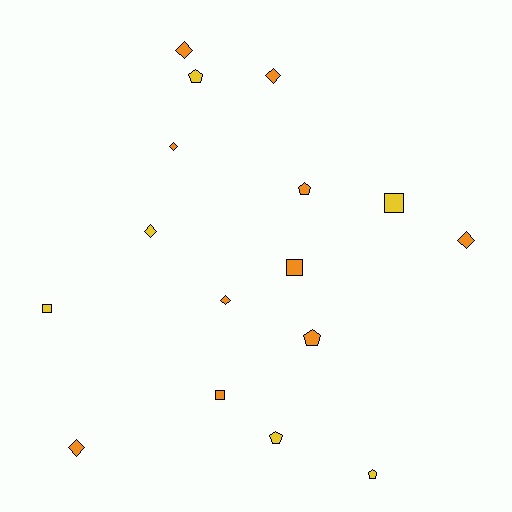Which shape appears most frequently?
Diamond, with 7 objects.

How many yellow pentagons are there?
There are 3 yellow pentagons.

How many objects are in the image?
There are 16 objects.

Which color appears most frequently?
Orange, with 10 objects.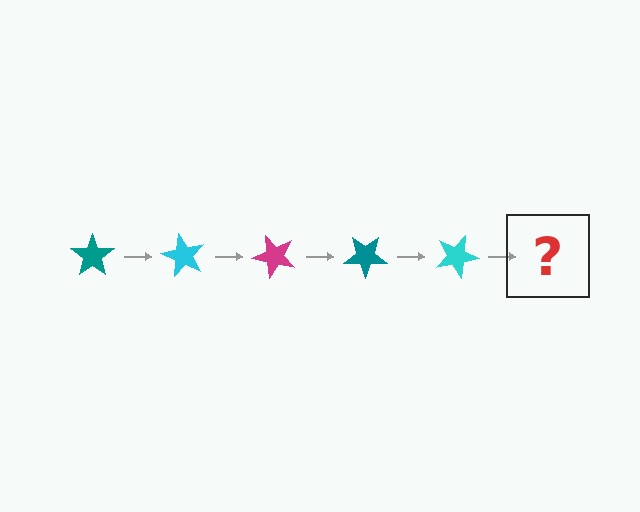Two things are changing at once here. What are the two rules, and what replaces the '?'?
The two rules are that it rotates 60 degrees each step and the color cycles through teal, cyan, and magenta. The '?' should be a magenta star, rotated 300 degrees from the start.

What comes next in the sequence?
The next element should be a magenta star, rotated 300 degrees from the start.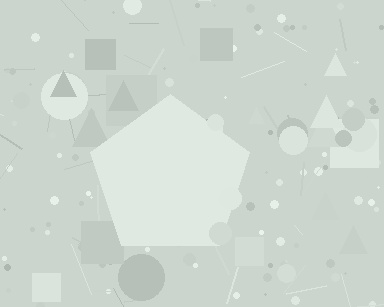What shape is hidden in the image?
A pentagon is hidden in the image.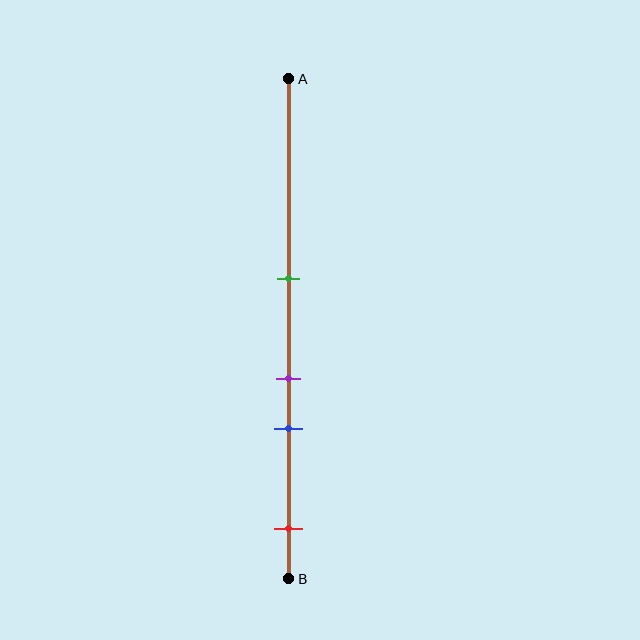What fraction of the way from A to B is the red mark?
The red mark is approximately 90% (0.9) of the way from A to B.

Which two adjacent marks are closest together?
The purple and blue marks are the closest adjacent pair.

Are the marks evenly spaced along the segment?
No, the marks are not evenly spaced.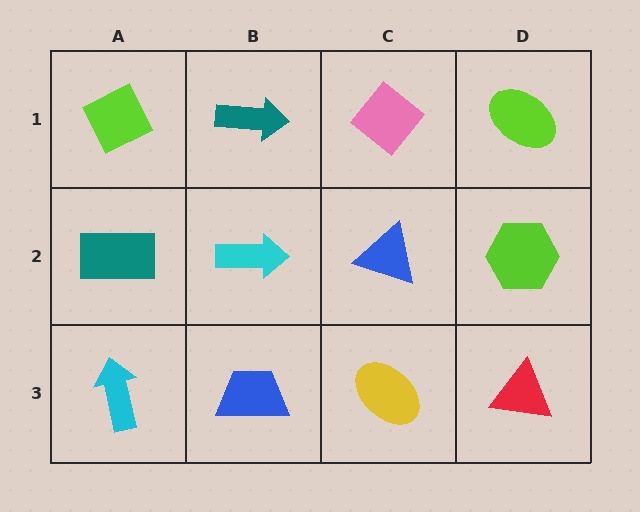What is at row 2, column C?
A blue triangle.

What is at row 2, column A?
A teal rectangle.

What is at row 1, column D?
A lime ellipse.